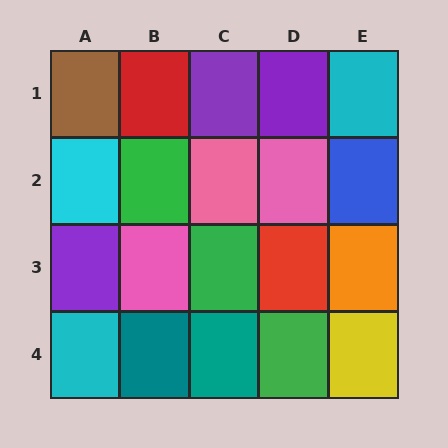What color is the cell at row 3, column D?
Red.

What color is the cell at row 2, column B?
Green.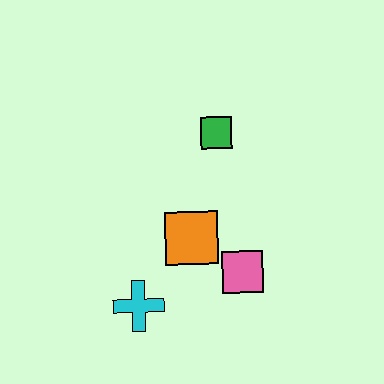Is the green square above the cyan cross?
Yes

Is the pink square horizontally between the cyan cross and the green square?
No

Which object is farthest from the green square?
The cyan cross is farthest from the green square.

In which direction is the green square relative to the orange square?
The green square is above the orange square.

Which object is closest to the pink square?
The orange square is closest to the pink square.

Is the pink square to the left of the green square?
No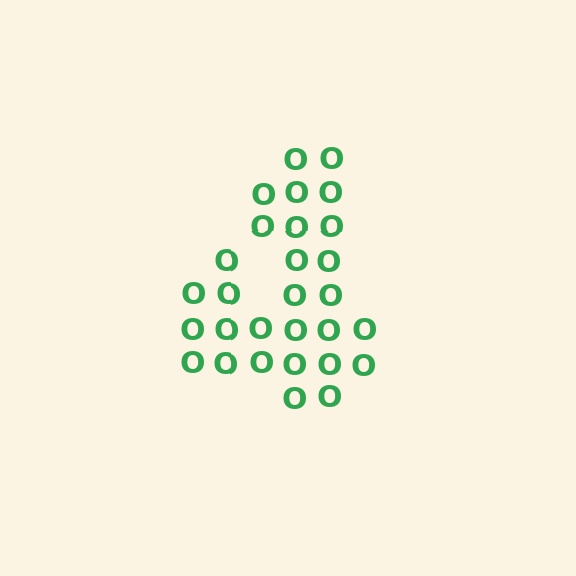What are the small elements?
The small elements are letter O's.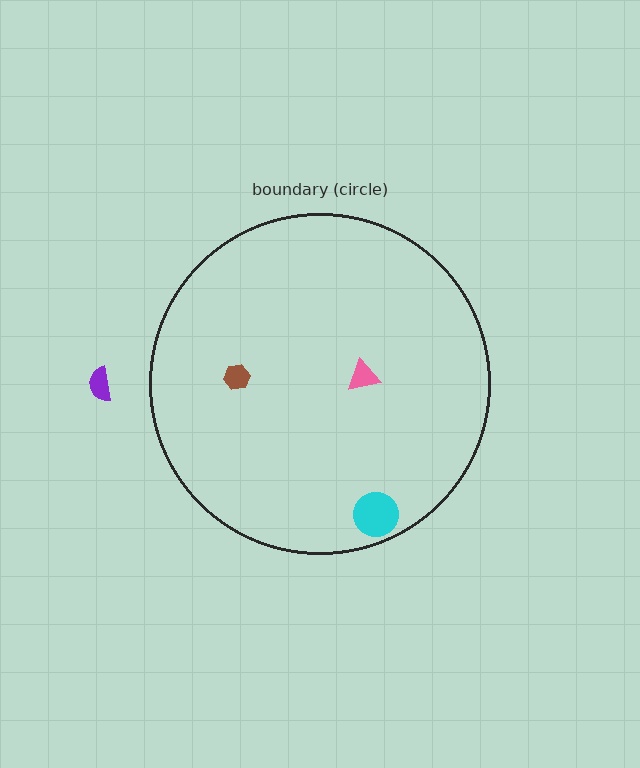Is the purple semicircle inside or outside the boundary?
Outside.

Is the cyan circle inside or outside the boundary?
Inside.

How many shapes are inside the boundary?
3 inside, 1 outside.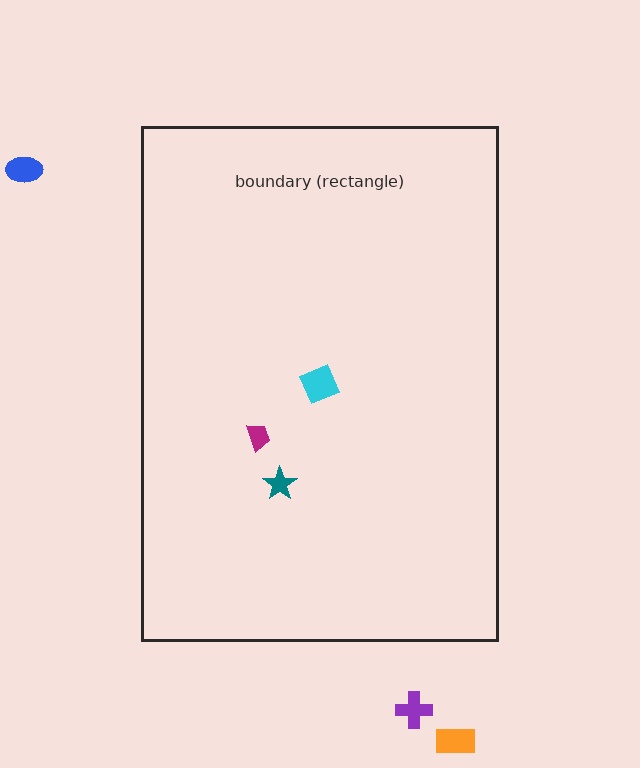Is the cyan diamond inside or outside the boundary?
Inside.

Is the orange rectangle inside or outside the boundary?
Outside.